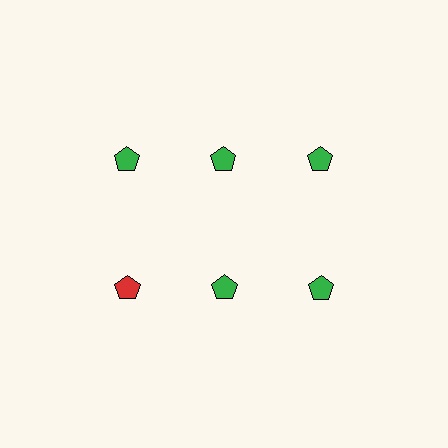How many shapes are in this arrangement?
There are 6 shapes arranged in a grid pattern.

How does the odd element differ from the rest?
It has a different color: red instead of green.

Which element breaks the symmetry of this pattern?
The red pentagon in the second row, leftmost column breaks the symmetry. All other shapes are green pentagons.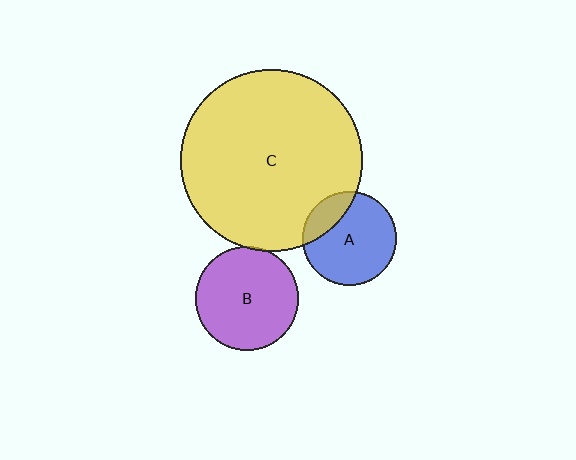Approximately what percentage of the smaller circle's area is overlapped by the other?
Approximately 20%.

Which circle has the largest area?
Circle C (yellow).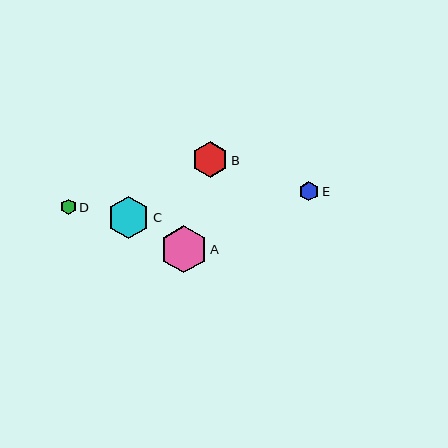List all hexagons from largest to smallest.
From largest to smallest: A, C, B, E, D.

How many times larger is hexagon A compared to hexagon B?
Hexagon A is approximately 1.3 times the size of hexagon B.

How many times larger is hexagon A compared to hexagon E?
Hexagon A is approximately 2.4 times the size of hexagon E.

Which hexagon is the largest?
Hexagon A is the largest with a size of approximately 47 pixels.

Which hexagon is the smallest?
Hexagon D is the smallest with a size of approximately 15 pixels.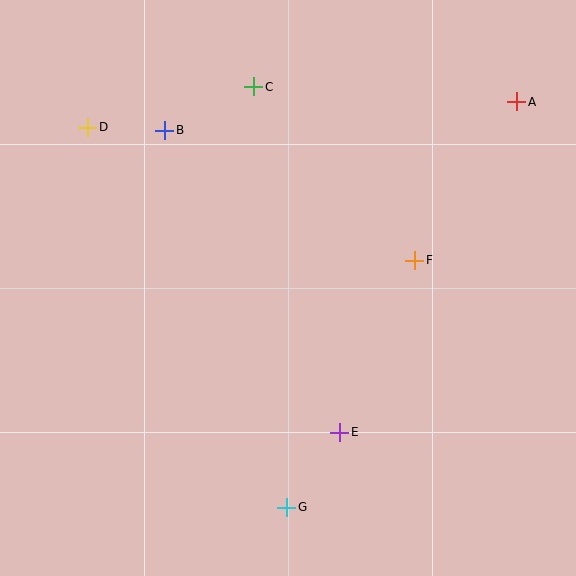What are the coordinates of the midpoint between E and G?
The midpoint between E and G is at (313, 470).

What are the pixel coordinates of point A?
Point A is at (517, 102).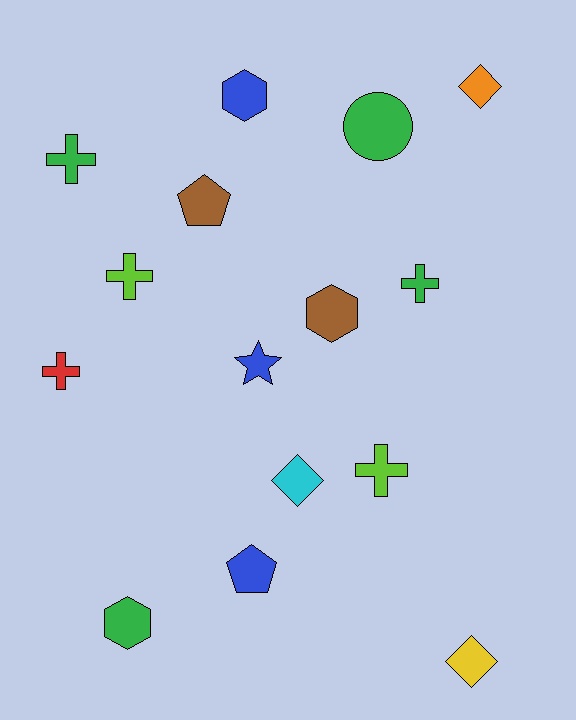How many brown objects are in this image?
There are 2 brown objects.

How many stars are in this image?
There is 1 star.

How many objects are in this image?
There are 15 objects.